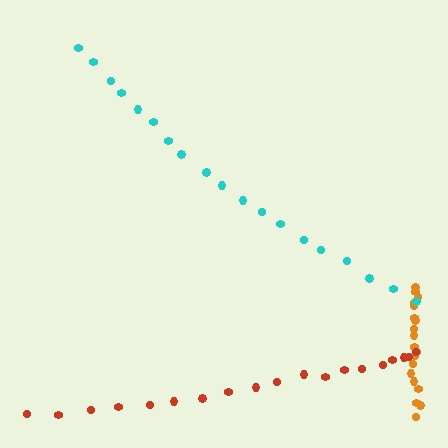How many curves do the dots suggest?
There are 3 distinct paths.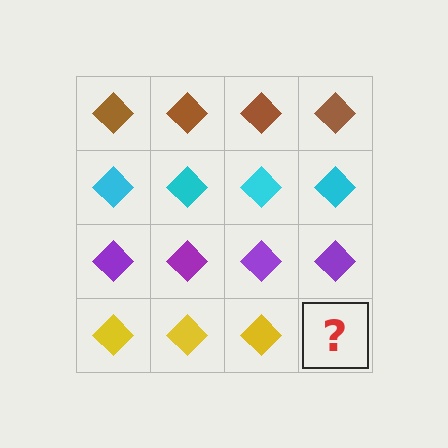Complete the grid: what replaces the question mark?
The question mark should be replaced with a yellow diamond.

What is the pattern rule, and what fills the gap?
The rule is that each row has a consistent color. The gap should be filled with a yellow diamond.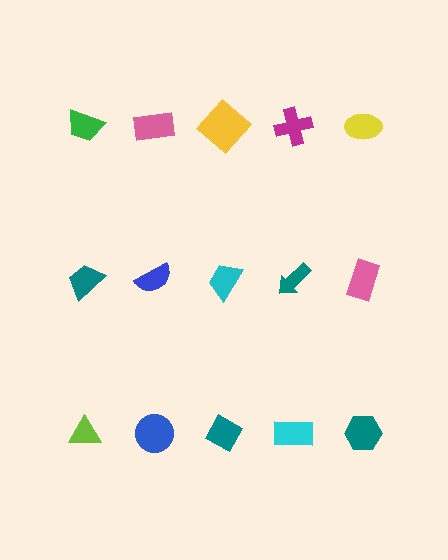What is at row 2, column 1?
A teal trapezoid.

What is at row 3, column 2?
A blue circle.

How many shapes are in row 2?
5 shapes.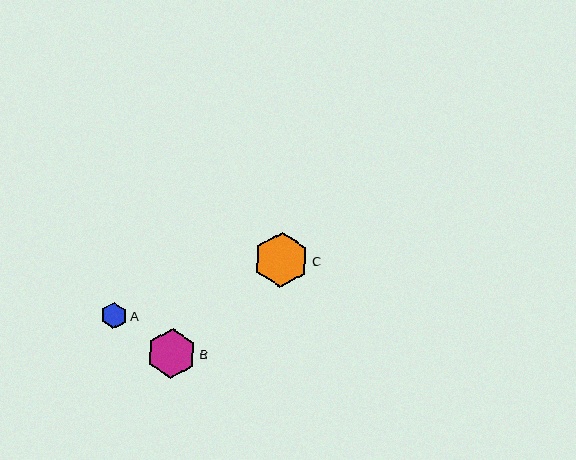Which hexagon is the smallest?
Hexagon A is the smallest with a size of approximately 26 pixels.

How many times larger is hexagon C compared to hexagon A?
Hexagon C is approximately 2.1 times the size of hexagon A.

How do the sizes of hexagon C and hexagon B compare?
Hexagon C and hexagon B are approximately the same size.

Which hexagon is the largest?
Hexagon C is the largest with a size of approximately 55 pixels.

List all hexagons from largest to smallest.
From largest to smallest: C, B, A.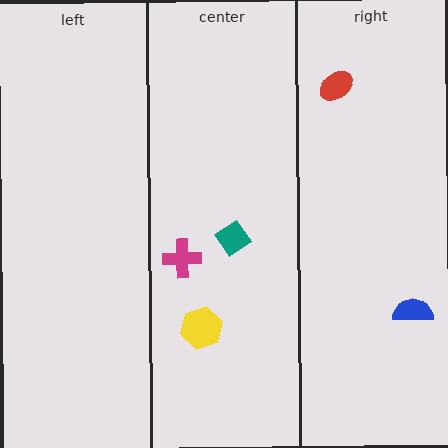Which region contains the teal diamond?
The center region.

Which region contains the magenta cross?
The center region.